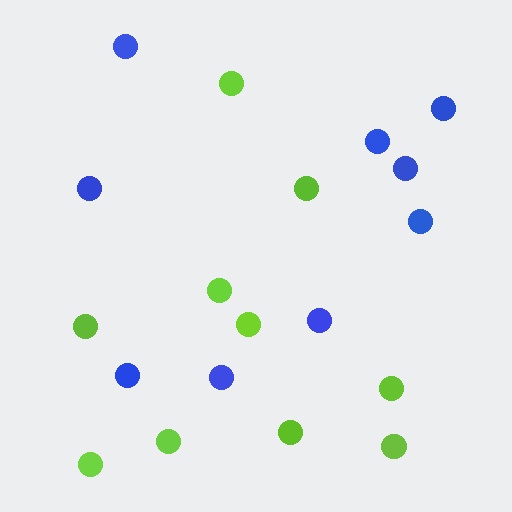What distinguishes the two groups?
There are 2 groups: one group of blue circles (9) and one group of lime circles (10).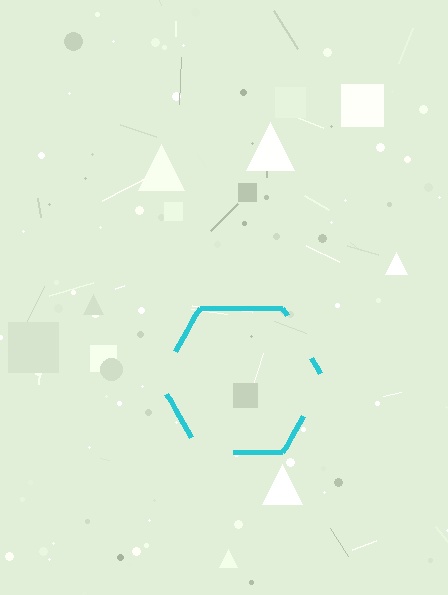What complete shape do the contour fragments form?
The contour fragments form a hexagon.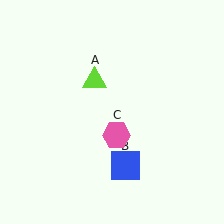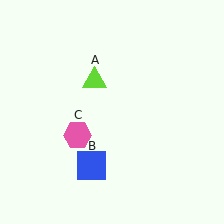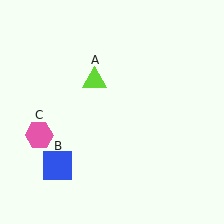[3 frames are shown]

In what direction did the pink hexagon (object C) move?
The pink hexagon (object C) moved left.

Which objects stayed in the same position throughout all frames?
Lime triangle (object A) remained stationary.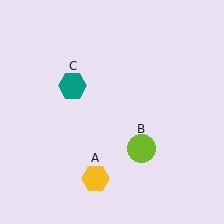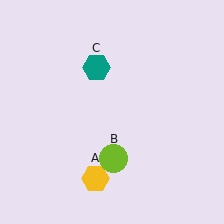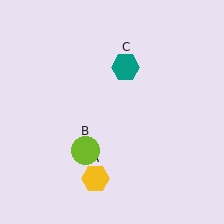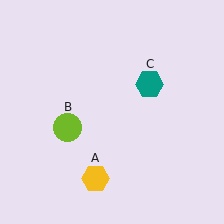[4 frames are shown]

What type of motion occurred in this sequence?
The lime circle (object B), teal hexagon (object C) rotated clockwise around the center of the scene.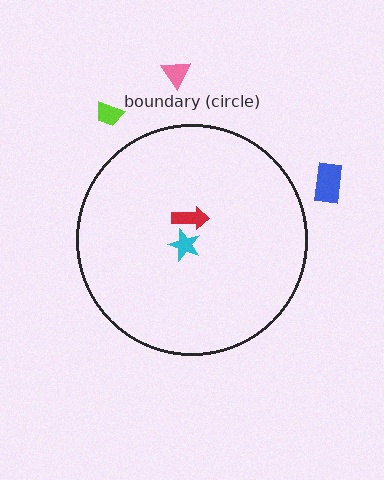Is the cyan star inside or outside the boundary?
Inside.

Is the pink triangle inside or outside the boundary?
Outside.